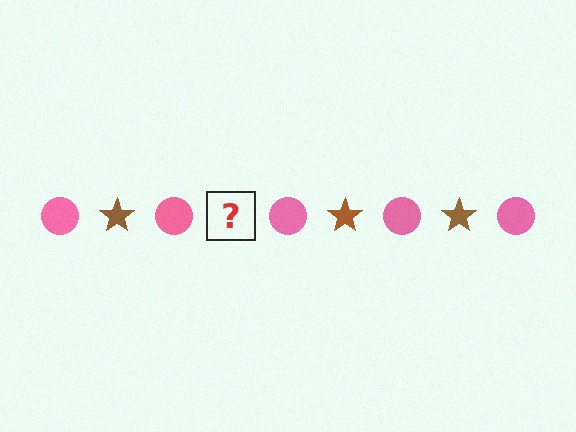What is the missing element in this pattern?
The missing element is a brown star.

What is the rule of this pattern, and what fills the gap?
The rule is that the pattern alternates between pink circle and brown star. The gap should be filled with a brown star.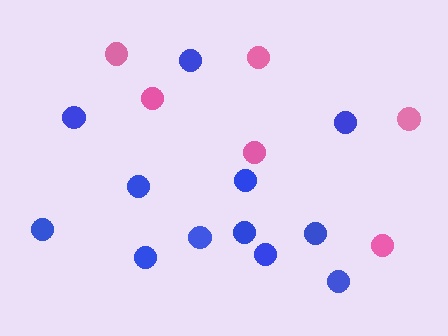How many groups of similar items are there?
There are 2 groups: one group of pink circles (6) and one group of blue circles (12).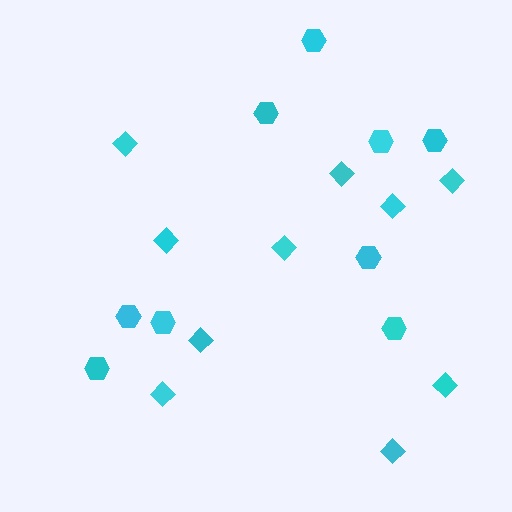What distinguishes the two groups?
There are 2 groups: one group of diamonds (10) and one group of hexagons (9).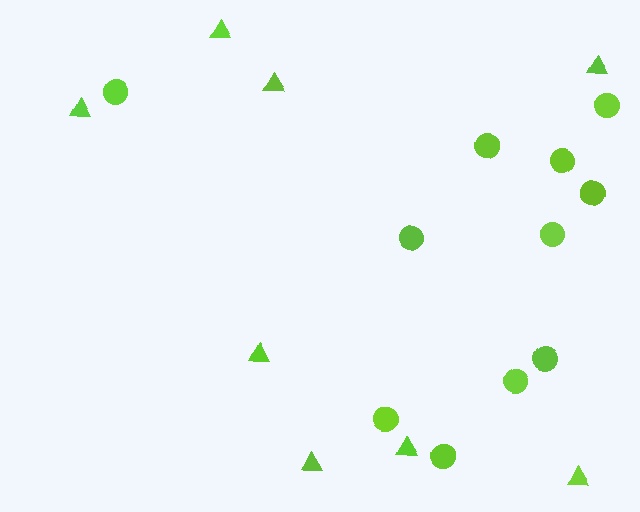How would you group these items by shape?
There are 2 groups: one group of circles (11) and one group of triangles (8).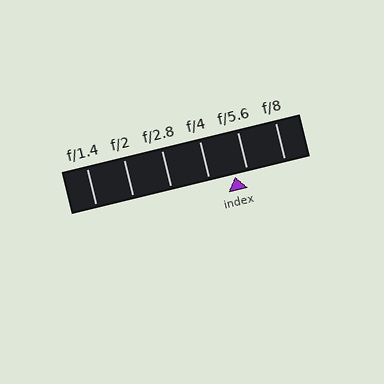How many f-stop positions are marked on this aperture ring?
There are 6 f-stop positions marked.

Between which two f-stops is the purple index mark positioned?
The index mark is between f/4 and f/5.6.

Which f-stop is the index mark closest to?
The index mark is closest to f/5.6.